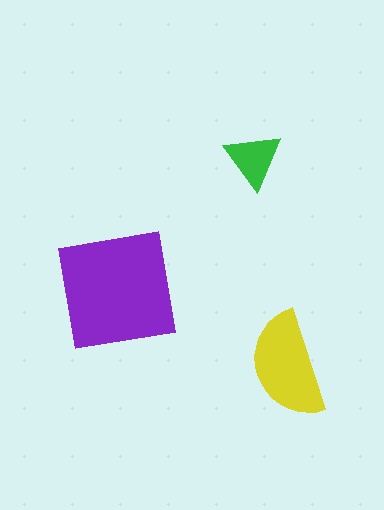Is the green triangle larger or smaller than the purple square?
Smaller.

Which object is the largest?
The purple square.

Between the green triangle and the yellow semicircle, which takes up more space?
The yellow semicircle.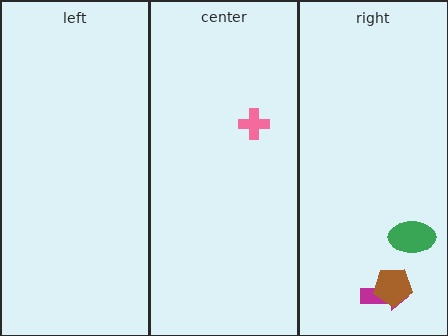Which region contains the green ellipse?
The right region.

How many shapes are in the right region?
3.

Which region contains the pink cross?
The center region.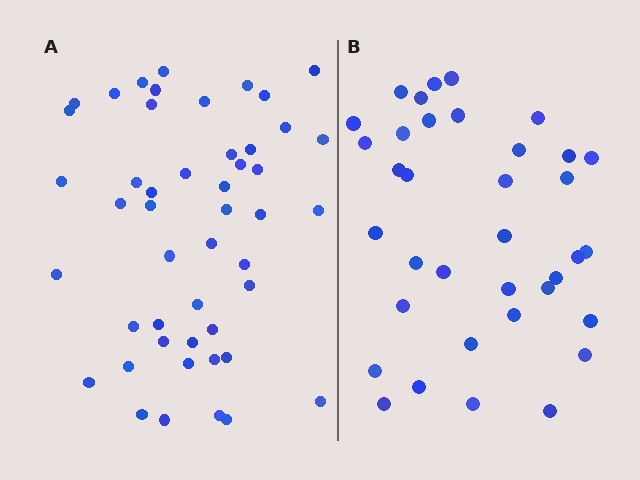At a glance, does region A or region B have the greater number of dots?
Region A (the left region) has more dots.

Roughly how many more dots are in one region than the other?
Region A has roughly 12 or so more dots than region B.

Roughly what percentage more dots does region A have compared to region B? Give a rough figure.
About 35% more.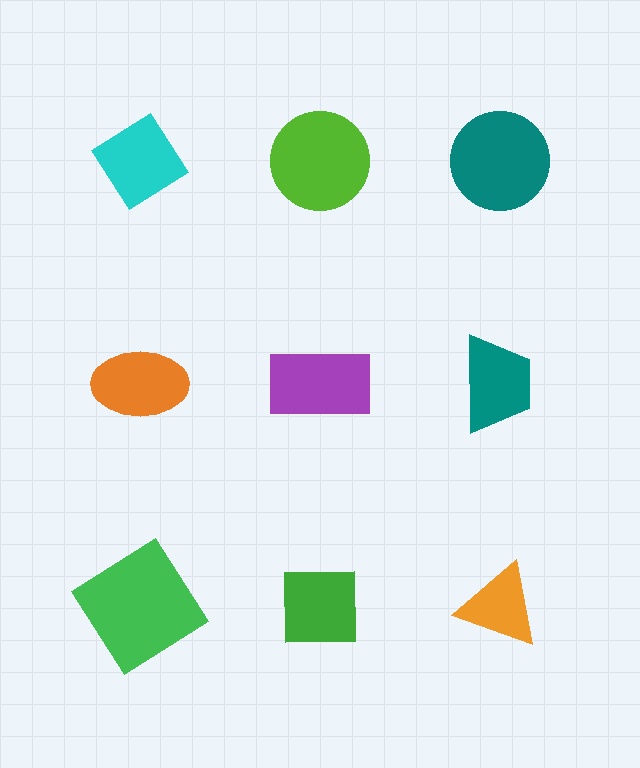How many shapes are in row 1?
3 shapes.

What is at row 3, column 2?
A green square.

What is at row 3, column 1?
A green diamond.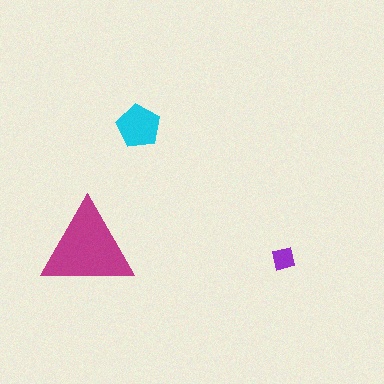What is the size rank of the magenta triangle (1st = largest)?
1st.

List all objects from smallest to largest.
The purple square, the cyan pentagon, the magenta triangle.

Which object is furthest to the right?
The purple square is rightmost.